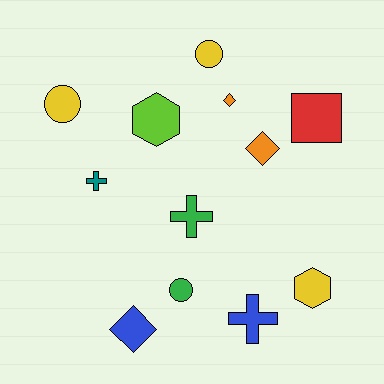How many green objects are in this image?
There are 2 green objects.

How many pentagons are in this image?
There are no pentagons.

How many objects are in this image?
There are 12 objects.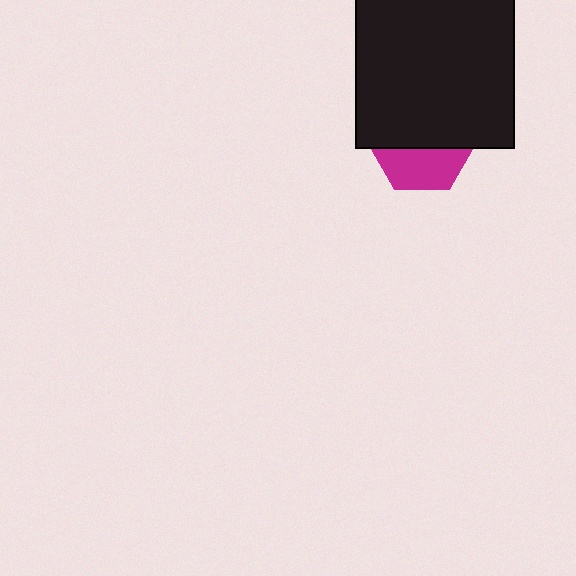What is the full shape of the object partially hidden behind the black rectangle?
The partially hidden object is a magenta hexagon.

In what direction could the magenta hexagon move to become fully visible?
The magenta hexagon could move down. That would shift it out from behind the black rectangle entirely.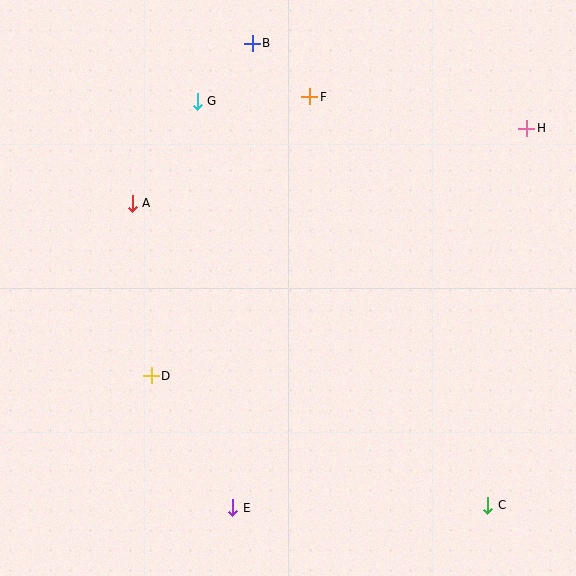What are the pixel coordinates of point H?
Point H is at (527, 128).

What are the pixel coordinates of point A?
Point A is at (132, 203).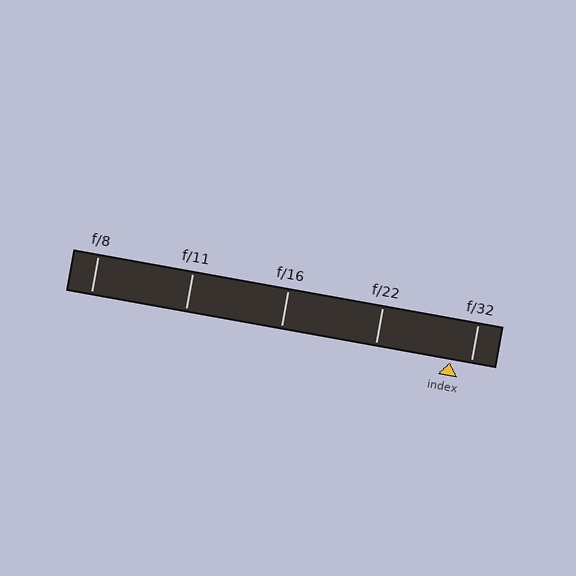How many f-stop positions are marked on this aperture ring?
There are 5 f-stop positions marked.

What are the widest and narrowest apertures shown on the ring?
The widest aperture shown is f/8 and the narrowest is f/32.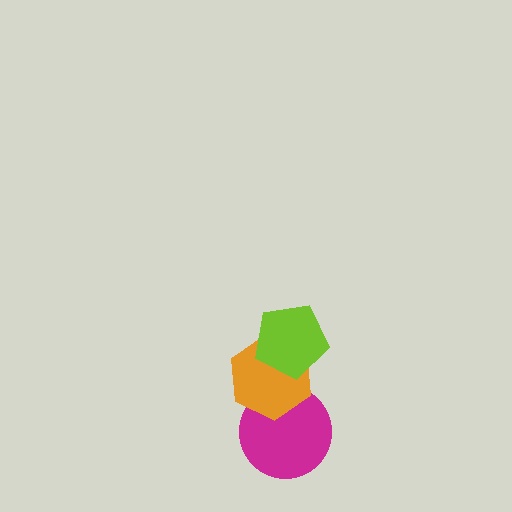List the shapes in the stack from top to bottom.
From top to bottom: the lime pentagon, the orange hexagon, the magenta circle.